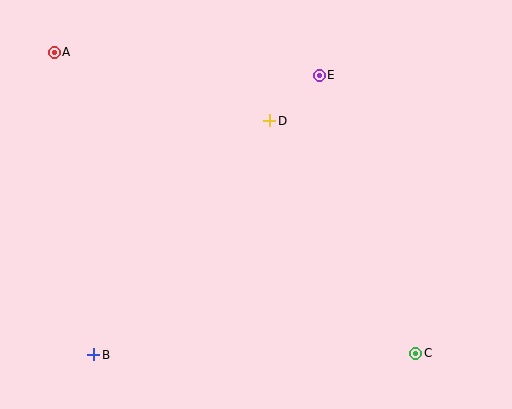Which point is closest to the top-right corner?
Point E is closest to the top-right corner.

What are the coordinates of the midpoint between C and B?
The midpoint between C and B is at (255, 354).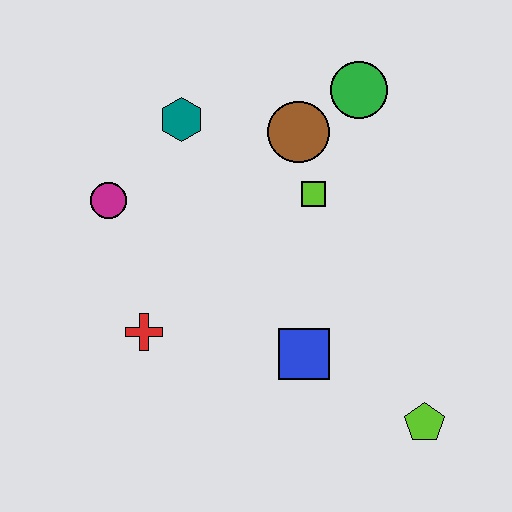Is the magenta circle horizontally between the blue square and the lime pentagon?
No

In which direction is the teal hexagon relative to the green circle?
The teal hexagon is to the left of the green circle.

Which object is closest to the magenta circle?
The teal hexagon is closest to the magenta circle.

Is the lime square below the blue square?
No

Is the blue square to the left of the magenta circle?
No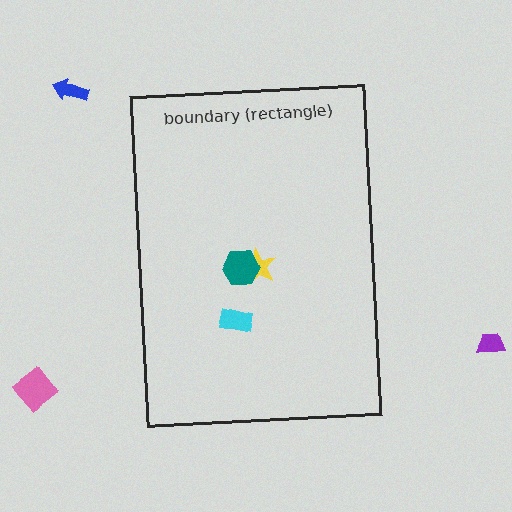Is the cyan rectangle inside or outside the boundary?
Inside.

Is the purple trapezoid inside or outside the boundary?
Outside.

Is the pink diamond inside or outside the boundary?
Outside.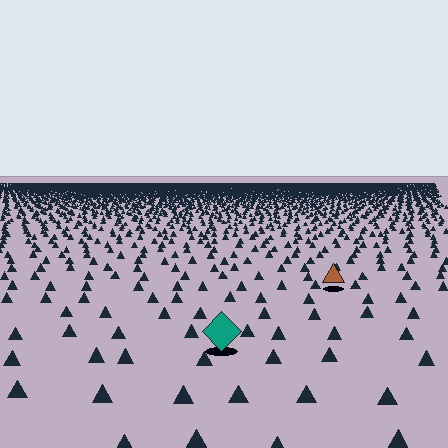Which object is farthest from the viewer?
The brown triangle is farthest from the viewer. It appears smaller and the ground texture around it is denser.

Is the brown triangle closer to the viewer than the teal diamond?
No. The teal diamond is closer — you can tell from the texture gradient: the ground texture is coarser near it.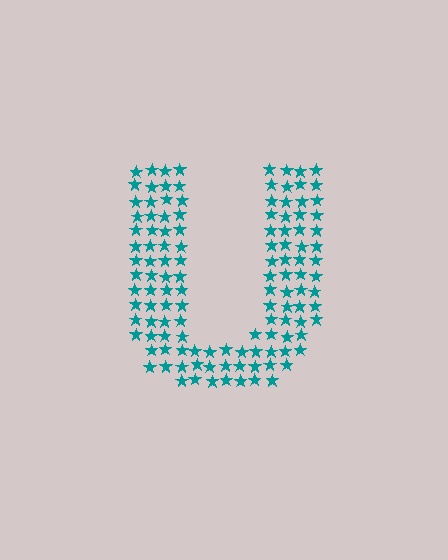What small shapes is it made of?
It is made of small stars.